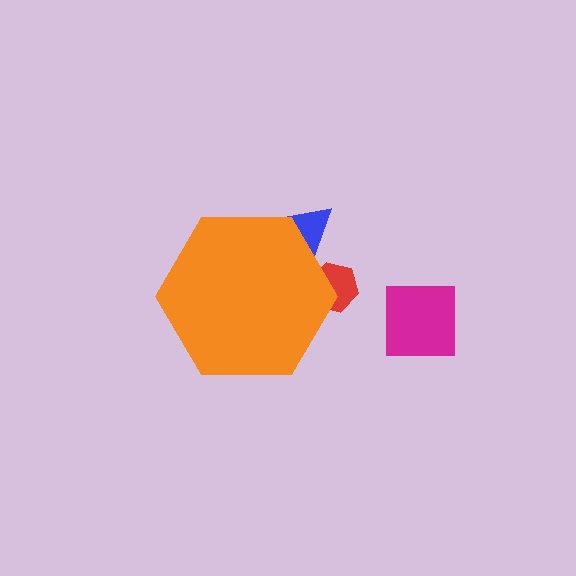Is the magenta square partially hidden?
No, the magenta square is fully visible.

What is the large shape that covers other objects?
An orange hexagon.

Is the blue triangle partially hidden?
Yes, the blue triangle is partially hidden behind the orange hexagon.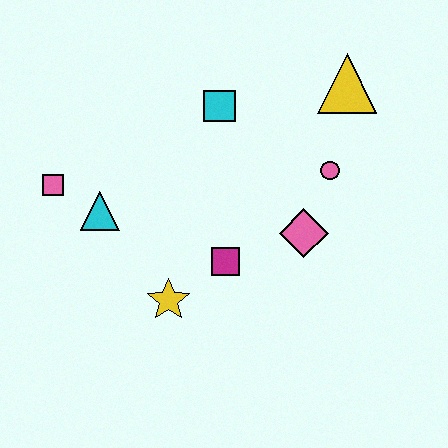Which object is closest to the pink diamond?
The pink circle is closest to the pink diamond.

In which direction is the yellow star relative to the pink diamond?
The yellow star is to the left of the pink diamond.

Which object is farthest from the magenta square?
The yellow triangle is farthest from the magenta square.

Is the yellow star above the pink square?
No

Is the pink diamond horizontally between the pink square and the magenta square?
No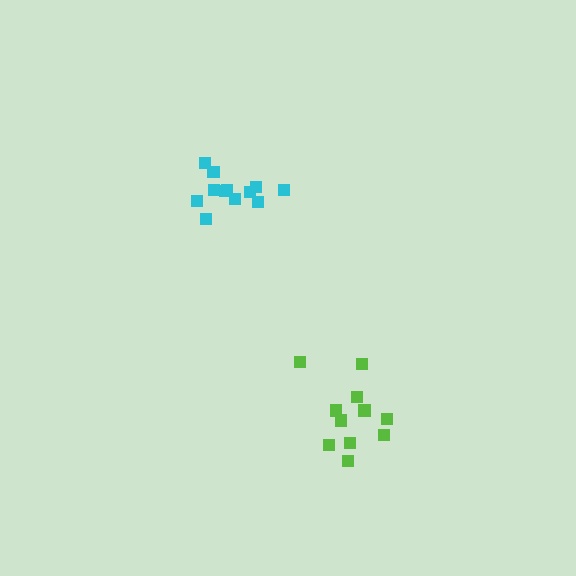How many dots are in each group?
Group 1: 11 dots, Group 2: 12 dots (23 total).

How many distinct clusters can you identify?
There are 2 distinct clusters.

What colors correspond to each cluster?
The clusters are colored: lime, cyan.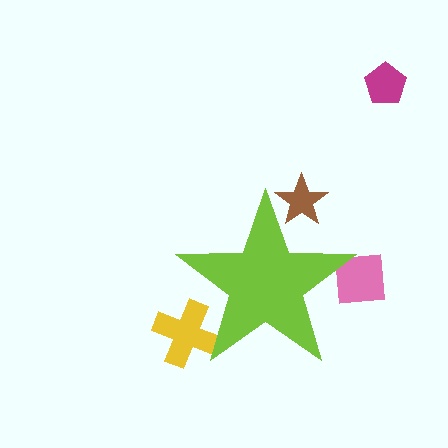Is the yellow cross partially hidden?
Yes, the yellow cross is partially hidden behind the lime star.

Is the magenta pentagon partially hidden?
No, the magenta pentagon is fully visible.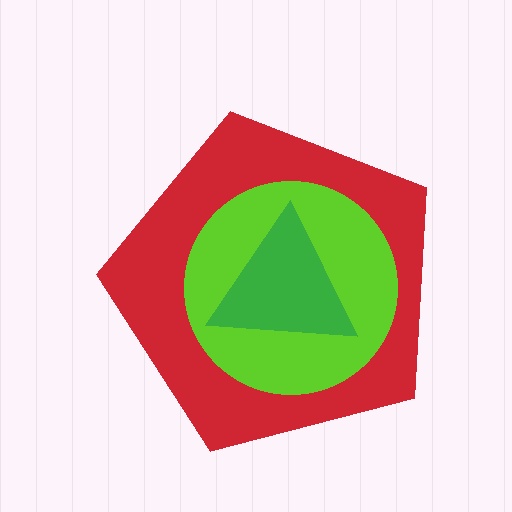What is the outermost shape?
The red pentagon.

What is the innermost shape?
The green triangle.